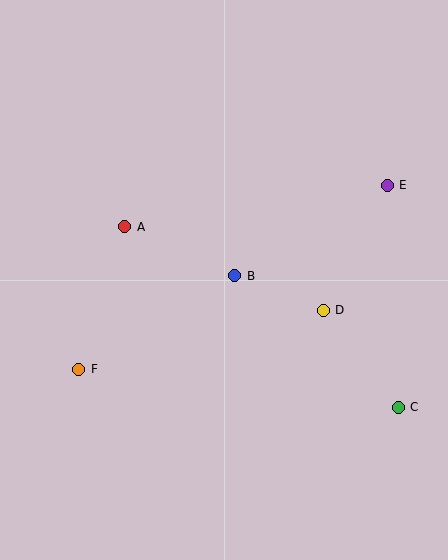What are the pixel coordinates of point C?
Point C is at (398, 407).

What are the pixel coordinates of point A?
Point A is at (125, 227).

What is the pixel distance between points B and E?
The distance between B and E is 177 pixels.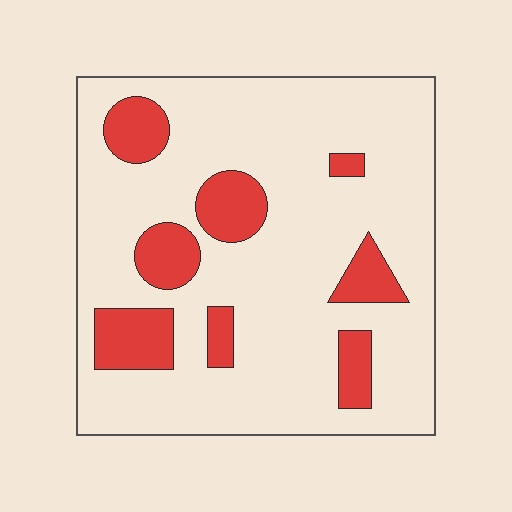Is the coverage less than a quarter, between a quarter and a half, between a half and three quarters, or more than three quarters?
Less than a quarter.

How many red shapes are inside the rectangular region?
8.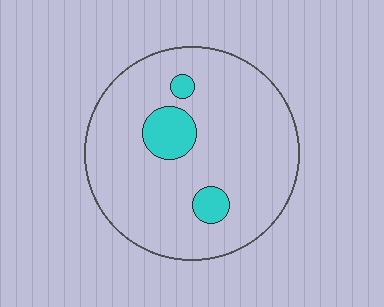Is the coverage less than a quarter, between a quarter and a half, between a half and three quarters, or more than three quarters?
Less than a quarter.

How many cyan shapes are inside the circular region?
3.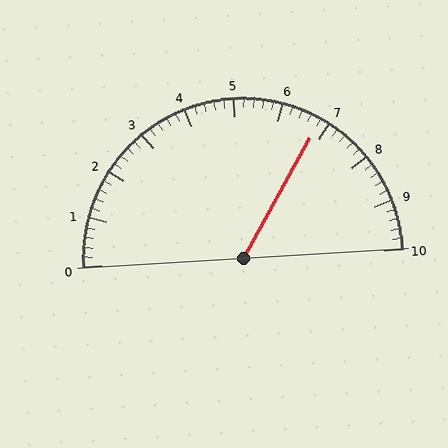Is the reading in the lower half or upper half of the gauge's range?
The reading is in the upper half of the range (0 to 10).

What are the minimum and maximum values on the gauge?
The gauge ranges from 0 to 10.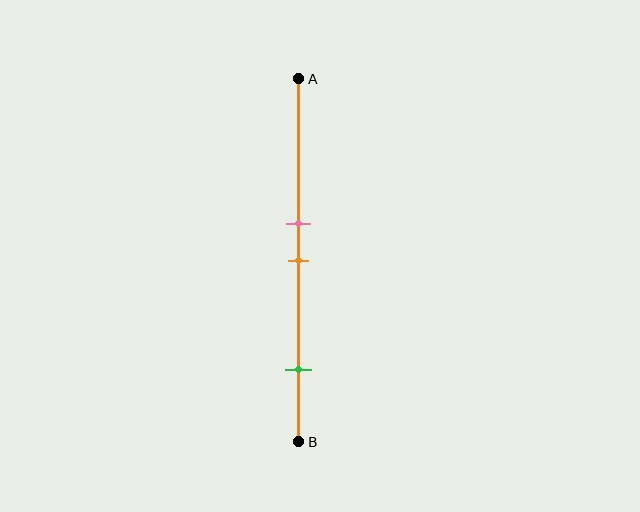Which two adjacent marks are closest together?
The pink and orange marks are the closest adjacent pair.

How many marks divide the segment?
There are 3 marks dividing the segment.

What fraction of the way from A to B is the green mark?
The green mark is approximately 80% (0.8) of the way from A to B.